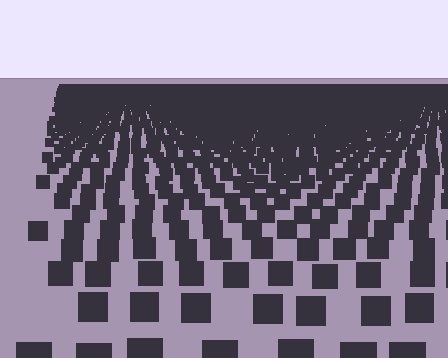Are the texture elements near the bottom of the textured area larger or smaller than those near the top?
Larger. Near the bottom, elements are closer to the viewer and appear at a bigger on-screen size.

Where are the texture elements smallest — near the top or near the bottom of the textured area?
Near the top.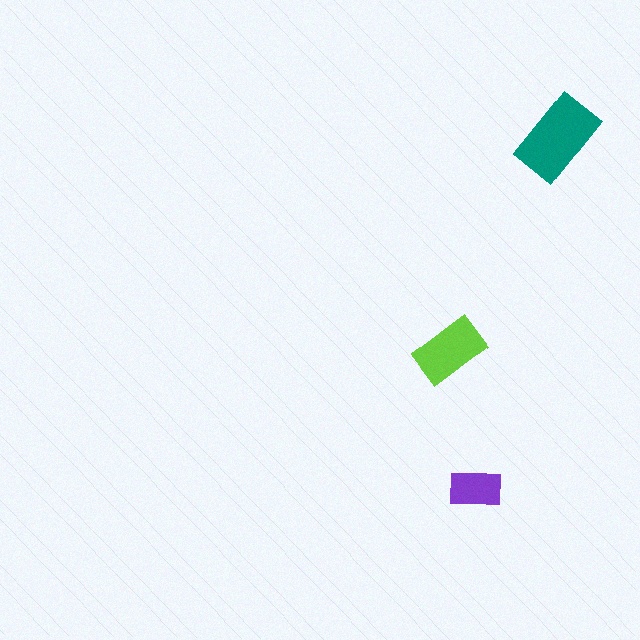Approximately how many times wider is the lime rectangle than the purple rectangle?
About 1.5 times wider.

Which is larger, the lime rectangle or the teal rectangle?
The teal one.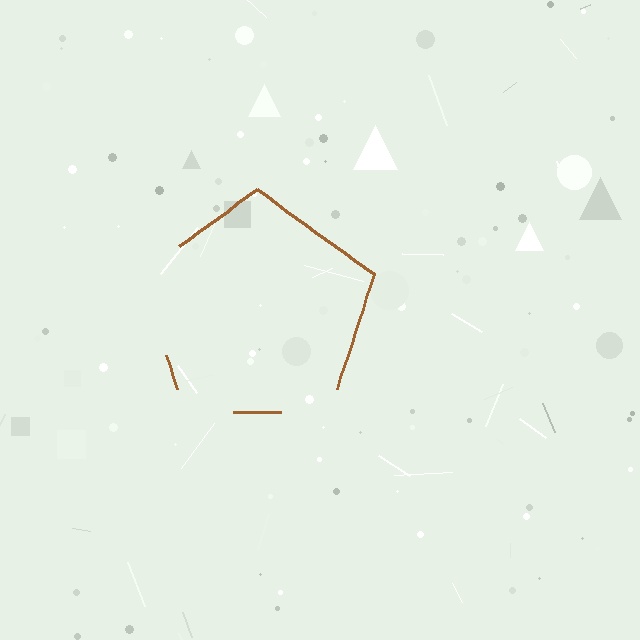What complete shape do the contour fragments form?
The contour fragments form a pentagon.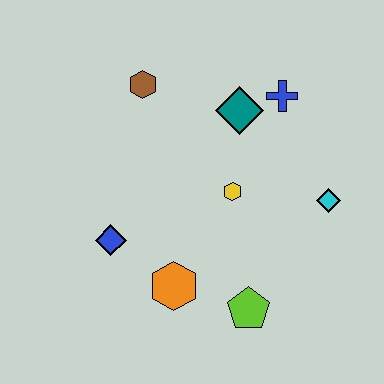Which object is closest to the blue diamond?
The orange hexagon is closest to the blue diamond.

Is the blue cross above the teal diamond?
Yes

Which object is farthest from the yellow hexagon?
The brown hexagon is farthest from the yellow hexagon.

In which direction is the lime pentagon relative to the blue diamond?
The lime pentagon is to the right of the blue diamond.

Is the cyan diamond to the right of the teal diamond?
Yes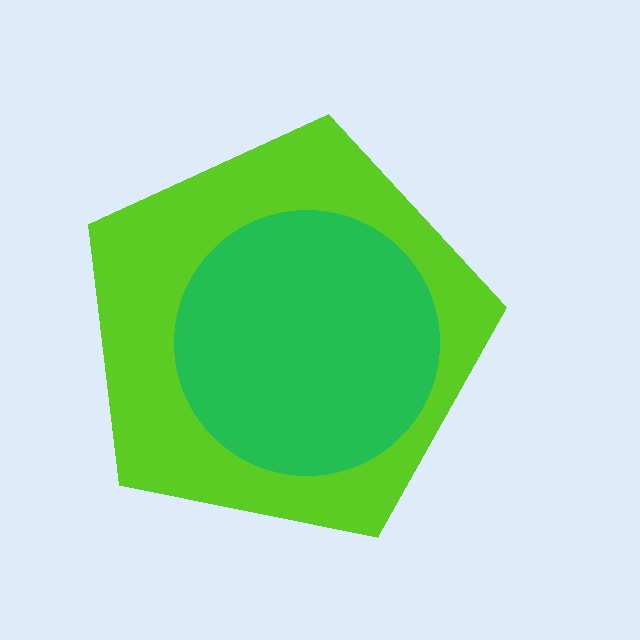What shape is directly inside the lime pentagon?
The green circle.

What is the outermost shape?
The lime pentagon.